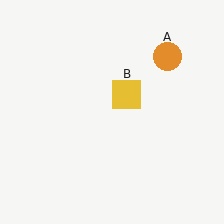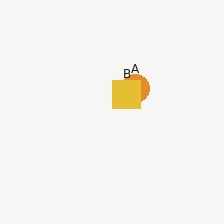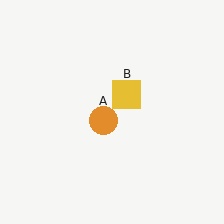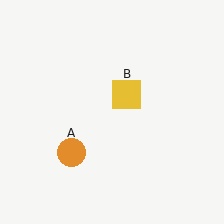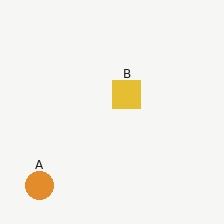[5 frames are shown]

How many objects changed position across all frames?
1 object changed position: orange circle (object A).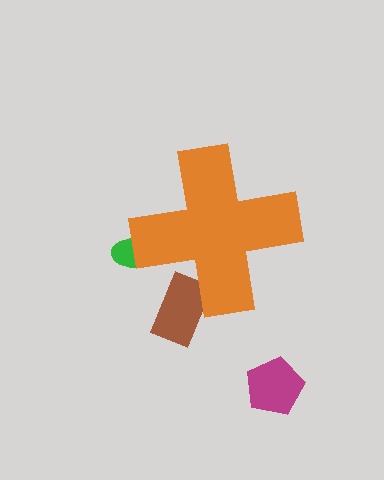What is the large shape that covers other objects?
An orange cross.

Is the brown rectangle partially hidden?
Yes, the brown rectangle is partially hidden behind the orange cross.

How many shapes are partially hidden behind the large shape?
2 shapes are partially hidden.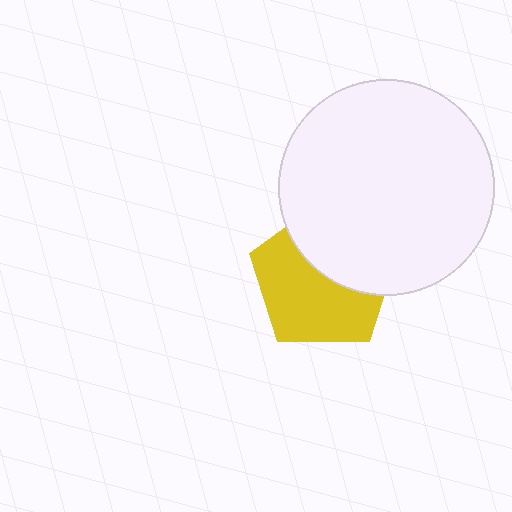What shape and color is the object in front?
The object in front is a white circle.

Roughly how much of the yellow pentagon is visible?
About half of it is visible (roughly 58%).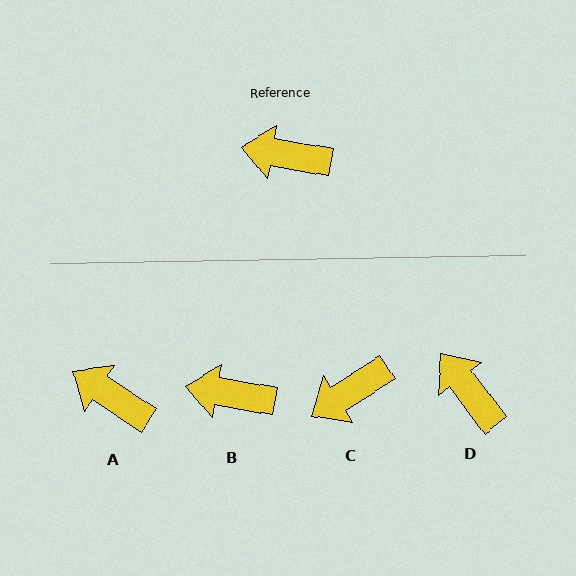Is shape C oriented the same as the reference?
No, it is off by about 43 degrees.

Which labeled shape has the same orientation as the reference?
B.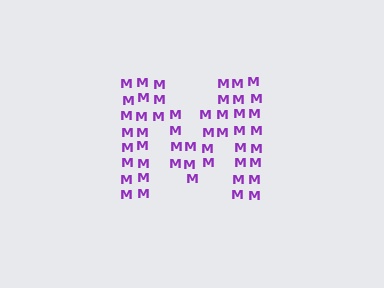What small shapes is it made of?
It is made of small letter M's.